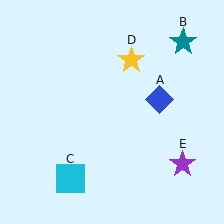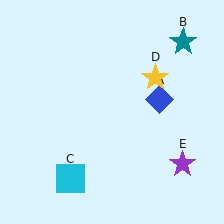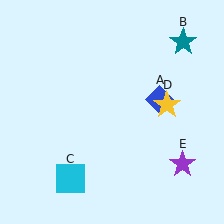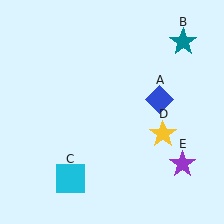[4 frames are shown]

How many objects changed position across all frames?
1 object changed position: yellow star (object D).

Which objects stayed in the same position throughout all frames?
Blue diamond (object A) and teal star (object B) and cyan square (object C) and purple star (object E) remained stationary.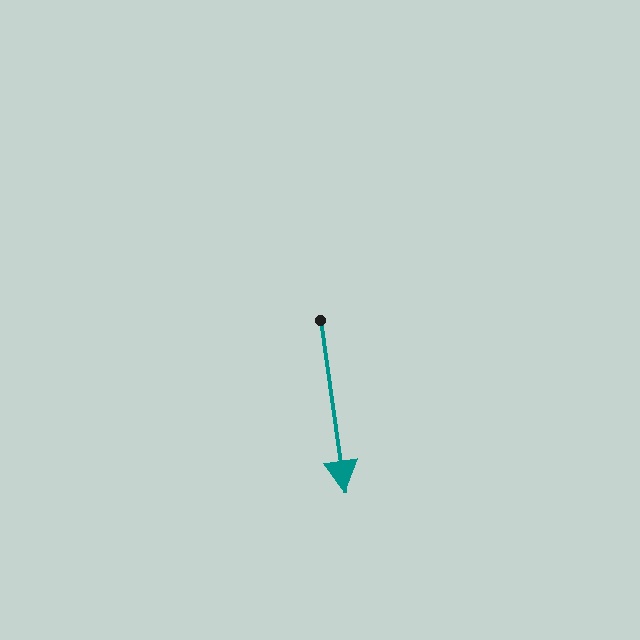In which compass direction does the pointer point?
South.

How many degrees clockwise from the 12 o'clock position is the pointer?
Approximately 172 degrees.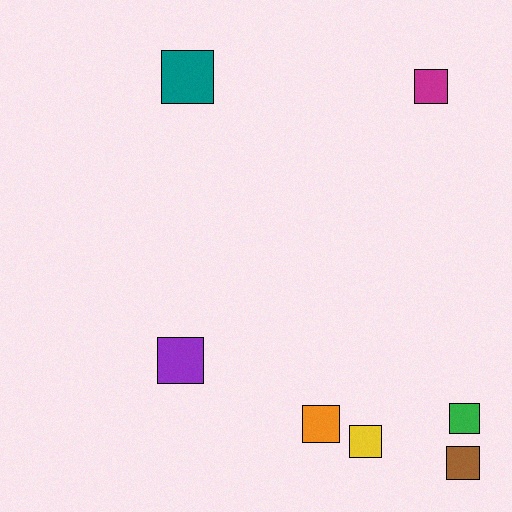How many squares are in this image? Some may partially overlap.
There are 7 squares.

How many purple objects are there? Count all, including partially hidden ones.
There is 1 purple object.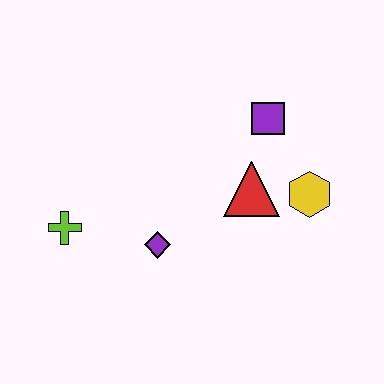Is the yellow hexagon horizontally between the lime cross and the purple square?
No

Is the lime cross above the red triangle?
No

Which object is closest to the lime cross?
The purple diamond is closest to the lime cross.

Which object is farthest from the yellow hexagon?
The lime cross is farthest from the yellow hexagon.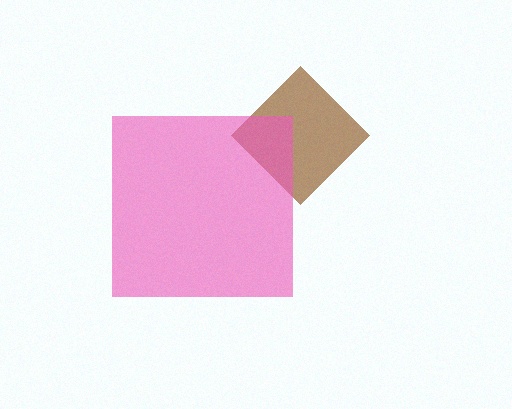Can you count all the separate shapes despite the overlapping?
Yes, there are 2 separate shapes.